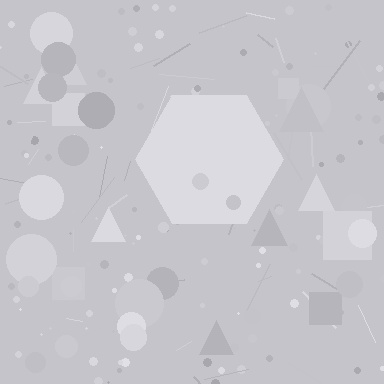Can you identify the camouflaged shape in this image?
The camouflaged shape is a hexagon.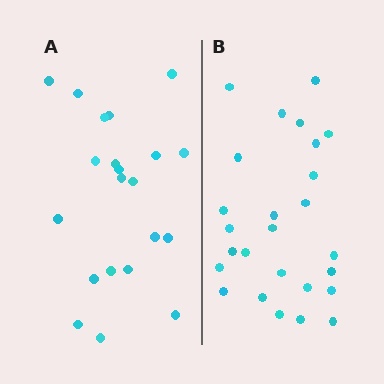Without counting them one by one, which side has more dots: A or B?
Region B (the right region) has more dots.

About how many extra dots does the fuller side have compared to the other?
Region B has about 5 more dots than region A.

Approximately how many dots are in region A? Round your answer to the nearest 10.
About 20 dots. (The exact count is 21, which rounds to 20.)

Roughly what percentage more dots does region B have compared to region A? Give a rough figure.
About 25% more.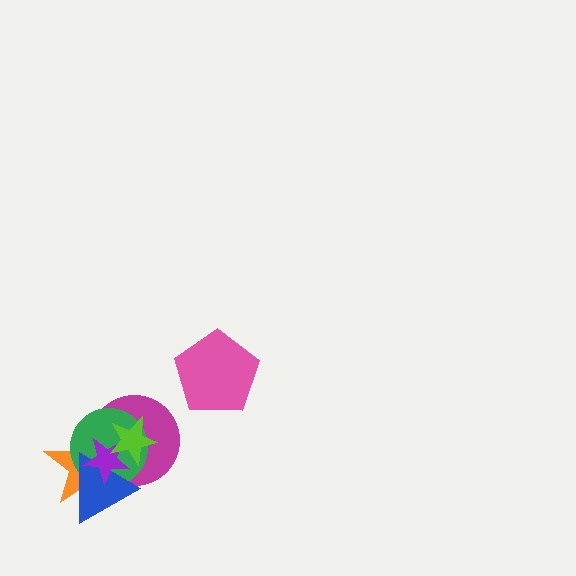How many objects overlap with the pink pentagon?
0 objects overlap with the pink pentagon.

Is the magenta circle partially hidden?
Yes, it is partially covered by another shape.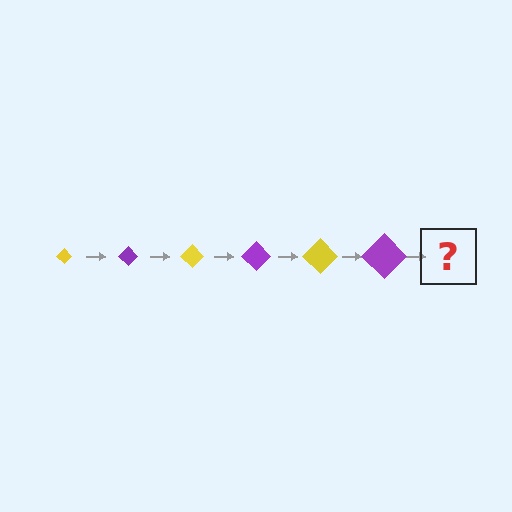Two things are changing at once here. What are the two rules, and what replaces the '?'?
The two rules are that the diamond grows larger each step and the color cycles through yellow and purple. The '?' should be a yellow diamond, larger than the previous one.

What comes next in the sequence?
The next element should be a yellow diamond, larger than the previous one.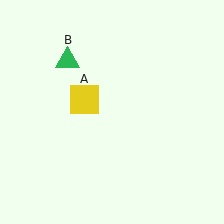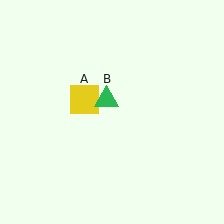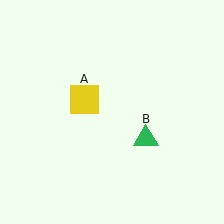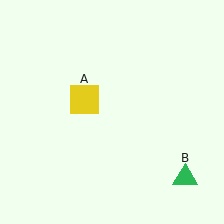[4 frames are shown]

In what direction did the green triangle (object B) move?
The green triangle (object B) moved down and to the right.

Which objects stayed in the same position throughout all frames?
Yellow square (object A) remained stationary.